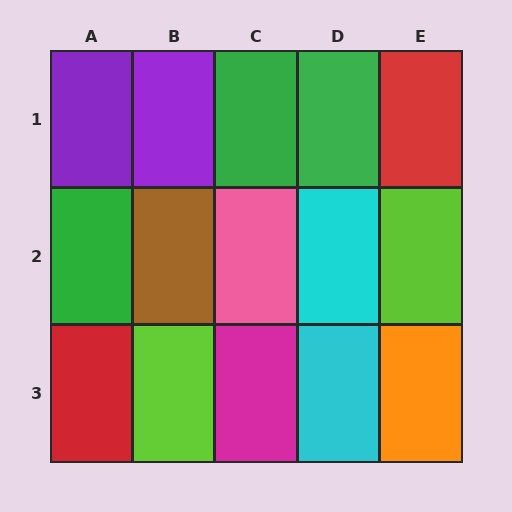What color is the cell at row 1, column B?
Purple.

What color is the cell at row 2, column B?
Brown.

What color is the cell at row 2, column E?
Lime.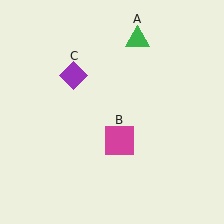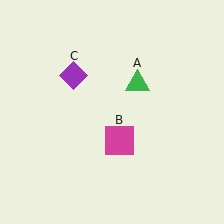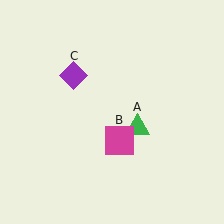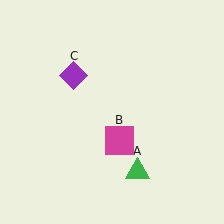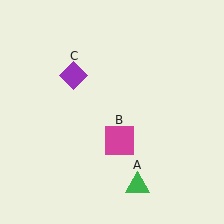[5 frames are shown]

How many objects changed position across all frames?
1 object changed position: green triangle (object A).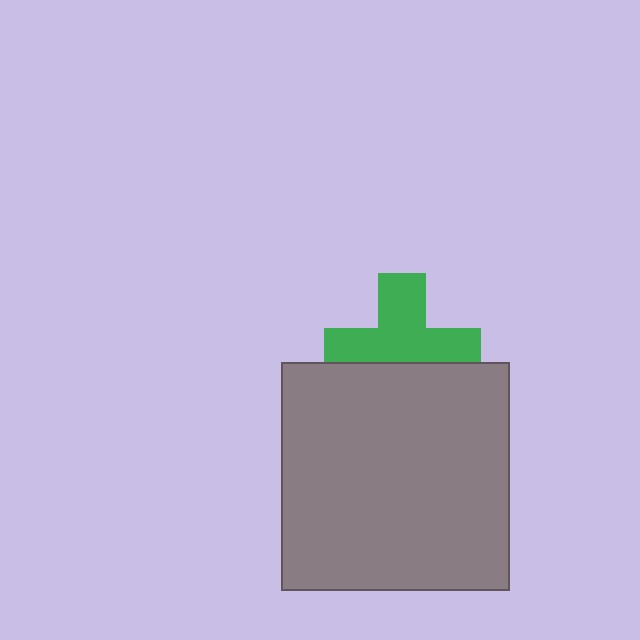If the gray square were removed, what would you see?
You would see the complete green cross.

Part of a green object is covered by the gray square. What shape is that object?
It is a cross.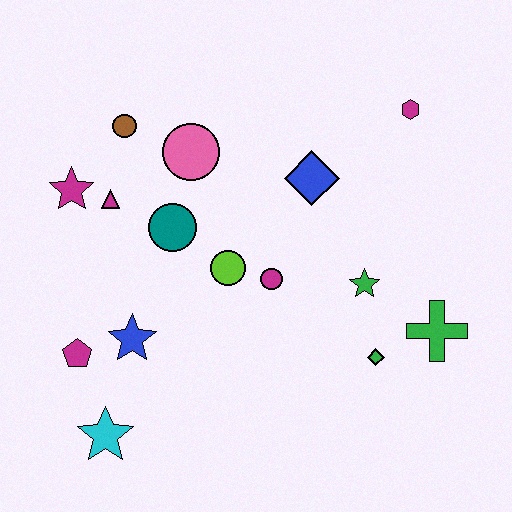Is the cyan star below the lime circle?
Yes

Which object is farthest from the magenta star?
The green cross is farthest from the magenta star.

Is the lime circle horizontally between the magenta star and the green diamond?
Yes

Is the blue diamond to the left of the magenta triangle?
No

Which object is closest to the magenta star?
The magenta triangle is closest to the magenta star.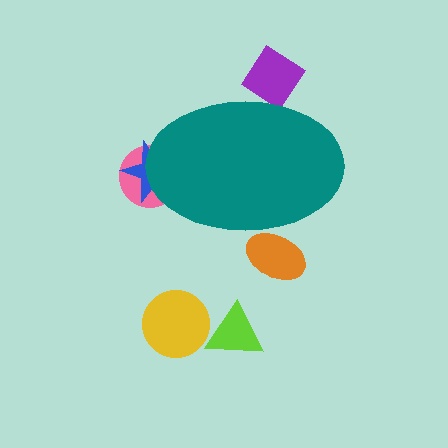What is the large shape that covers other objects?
A teal ellipse.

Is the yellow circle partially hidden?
No, the yellow circle is fully visible.